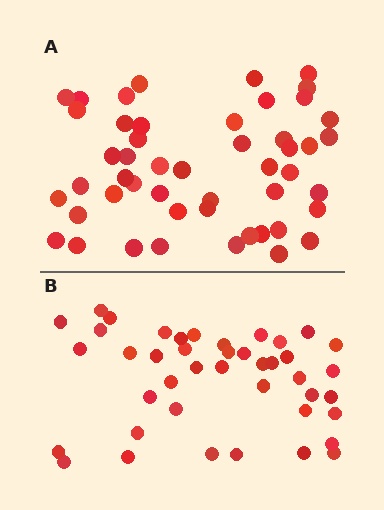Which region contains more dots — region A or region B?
Region A (the top region) has more dots.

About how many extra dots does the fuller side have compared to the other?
Region A has roughly 8 or so more dots than region B.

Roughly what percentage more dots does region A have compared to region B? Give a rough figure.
About 15% more.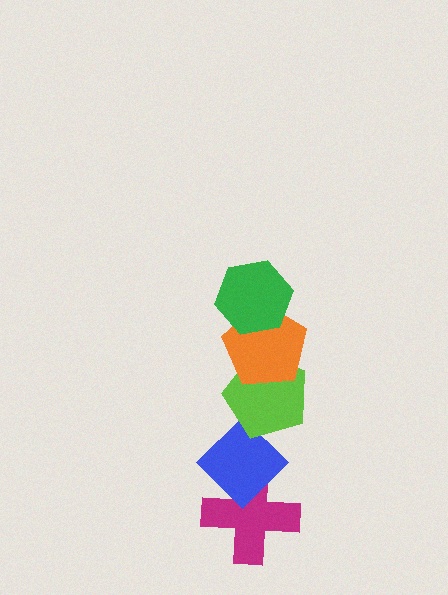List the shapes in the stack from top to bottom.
From top to bottom: the green hexagon, the orange pentagon, the lime pentagon, the blue diamond, the magenta cross.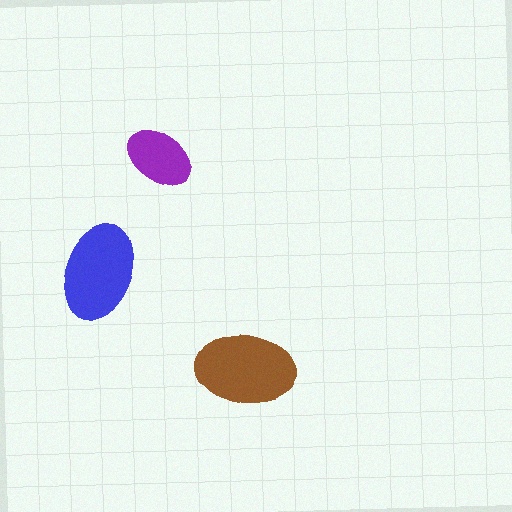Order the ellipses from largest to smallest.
the brown one, the blue one, the purple one.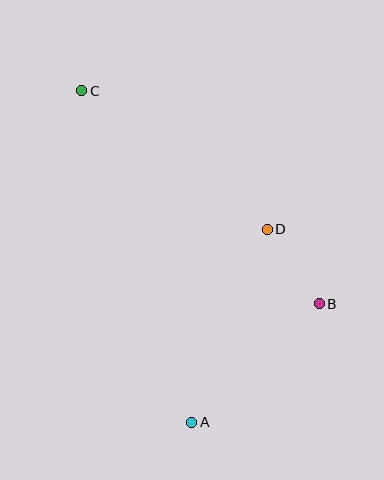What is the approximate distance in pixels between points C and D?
The distance between C and D is approximately 232 pixels.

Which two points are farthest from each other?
Points A and C are farthest from each other.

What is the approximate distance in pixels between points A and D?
The distance between A and D is approximately 207 pixels.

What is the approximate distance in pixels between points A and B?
The distance between A and B is approximately 174 pixels.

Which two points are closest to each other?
Points B and D are closest to each other.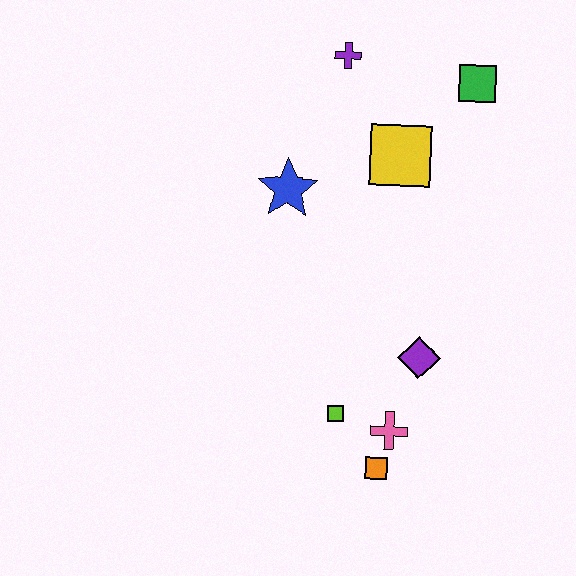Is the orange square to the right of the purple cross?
Yes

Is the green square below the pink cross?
No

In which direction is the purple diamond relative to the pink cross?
The purple diamond is above the pink cross.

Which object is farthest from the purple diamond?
The purple cross is farthest from the purple diamond.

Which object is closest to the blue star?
The yellow square is closest to the blue star.